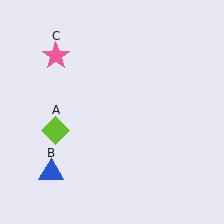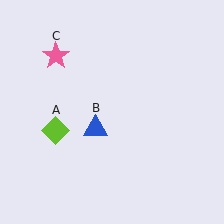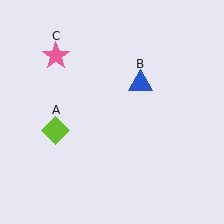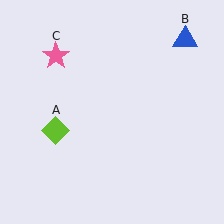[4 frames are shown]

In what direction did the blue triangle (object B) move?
The blue triangle (object B) moved up and to the right.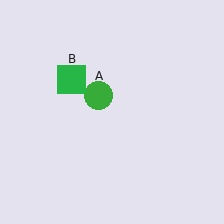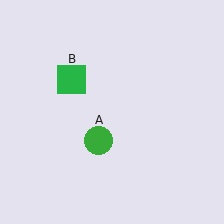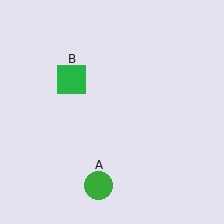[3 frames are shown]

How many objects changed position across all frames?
1 object changed position: green circle (object A).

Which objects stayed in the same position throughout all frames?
Green square (object B) remained stationary.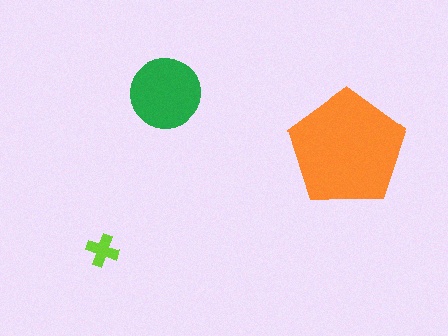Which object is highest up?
The green circle is topmost.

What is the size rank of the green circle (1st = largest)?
2nd.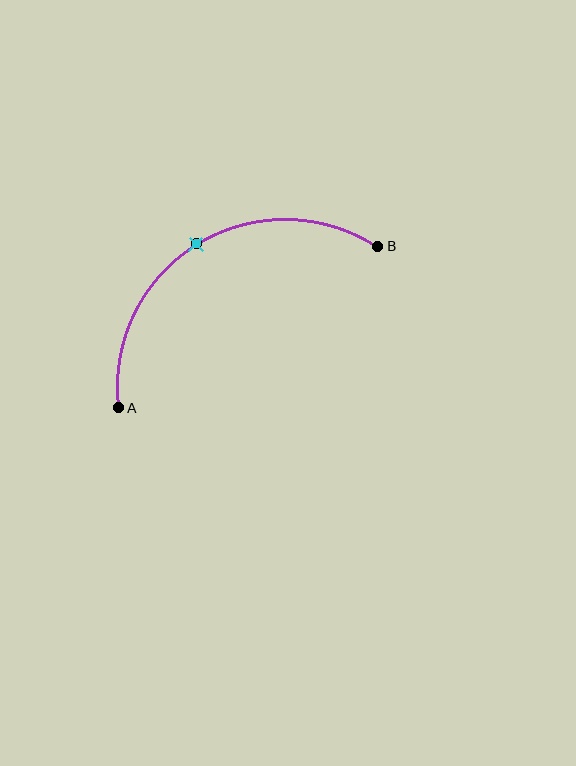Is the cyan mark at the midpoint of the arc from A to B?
Yes. The cyan mark lies on the arc at equal arc-length from both A and B — it is the arc midpoint.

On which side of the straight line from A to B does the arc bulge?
The arc bulges above the straight line connecting A and B.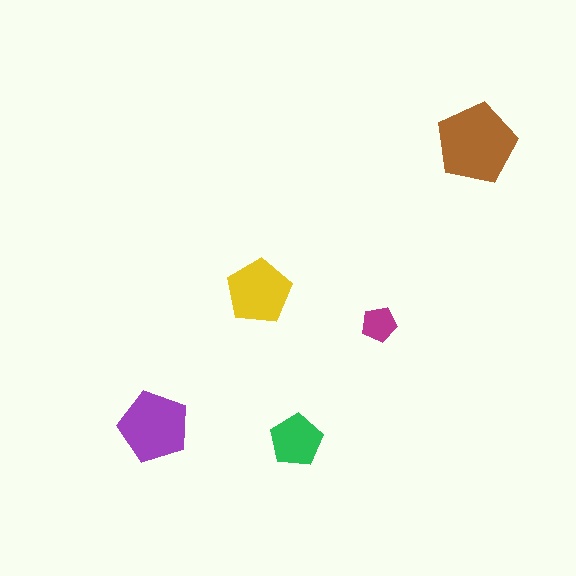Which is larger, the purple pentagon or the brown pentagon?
The brown one.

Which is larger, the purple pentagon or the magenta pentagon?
The purple one.